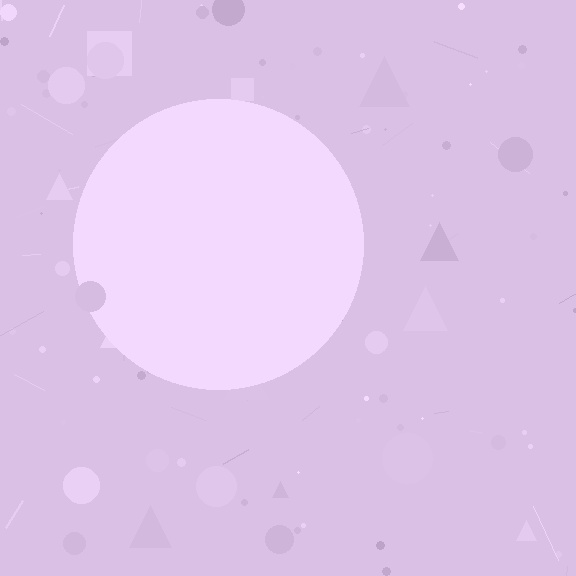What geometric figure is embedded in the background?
A circle is embedded in the background.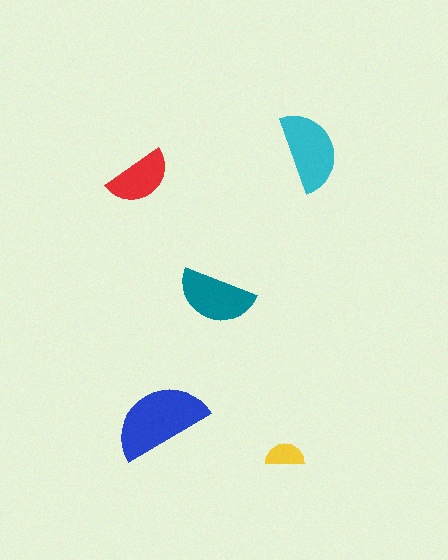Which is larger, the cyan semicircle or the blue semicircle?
The blue one.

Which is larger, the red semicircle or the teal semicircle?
The teal one.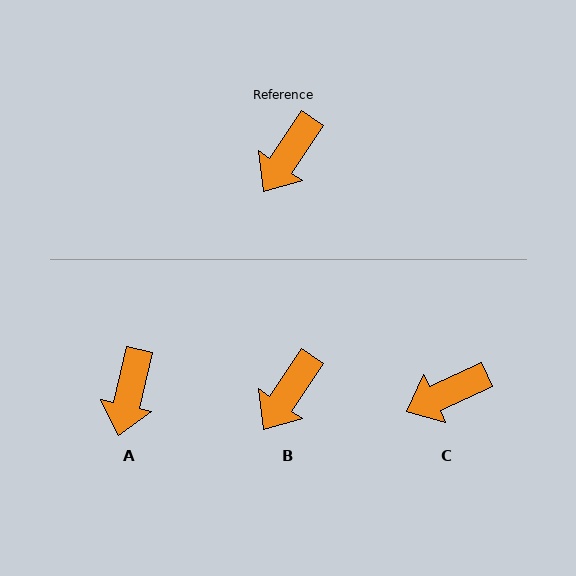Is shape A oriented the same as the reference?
No, it is off by about 21 degrees.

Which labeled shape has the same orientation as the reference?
B.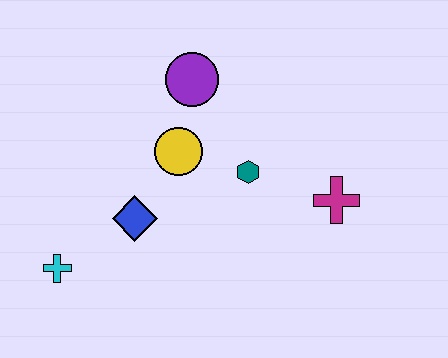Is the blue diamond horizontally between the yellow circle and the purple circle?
No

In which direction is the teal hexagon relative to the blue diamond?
The teal hexagon is to the right of the blue diamond.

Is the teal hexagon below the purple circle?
Yes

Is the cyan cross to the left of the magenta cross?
Yes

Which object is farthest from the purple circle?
The cyan cross is farthest from the purple circle.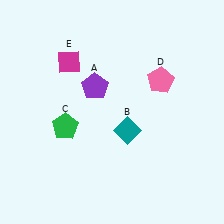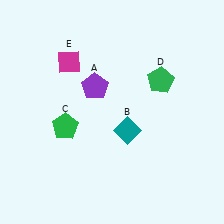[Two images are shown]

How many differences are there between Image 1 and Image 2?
There is 1 difference between the two images.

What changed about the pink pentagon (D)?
In Image 1, D is pink. In Image 2, it changed to green.